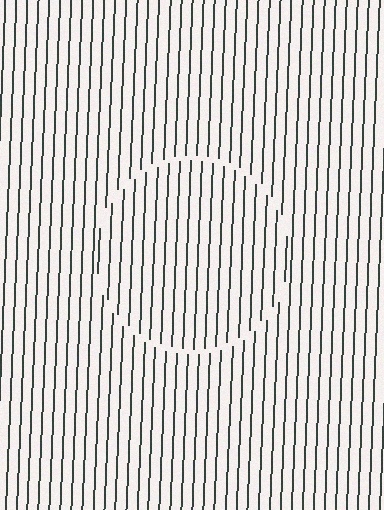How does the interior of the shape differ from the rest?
The interior of the shape contains the same grating, shifted by half a period — the contour is defined by the phase discontinuity where line-ends from the inner and outer gratings abut.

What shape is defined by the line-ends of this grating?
An illusory circle. The interior of the shape contains the same grating, shifted by half a period — the contour is defined by the phase discontinuity where line-ends from the inner and outer gratings abut.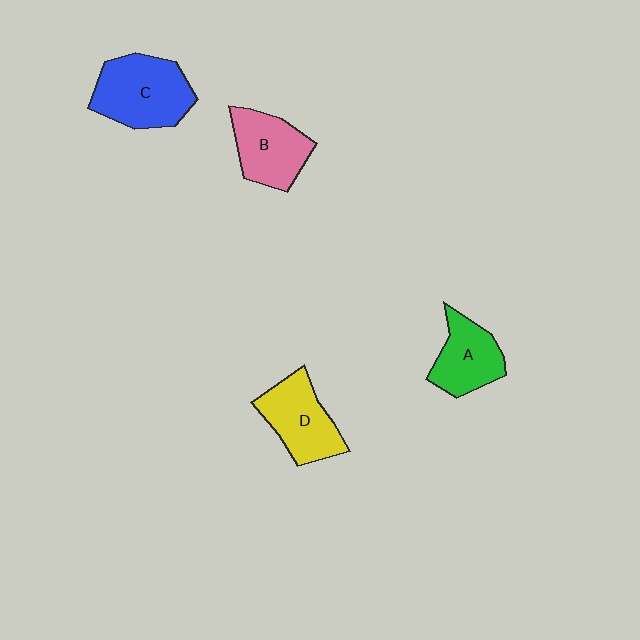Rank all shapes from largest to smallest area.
From largest to smallest: C (blue), D (yellow), B (pink), A (green).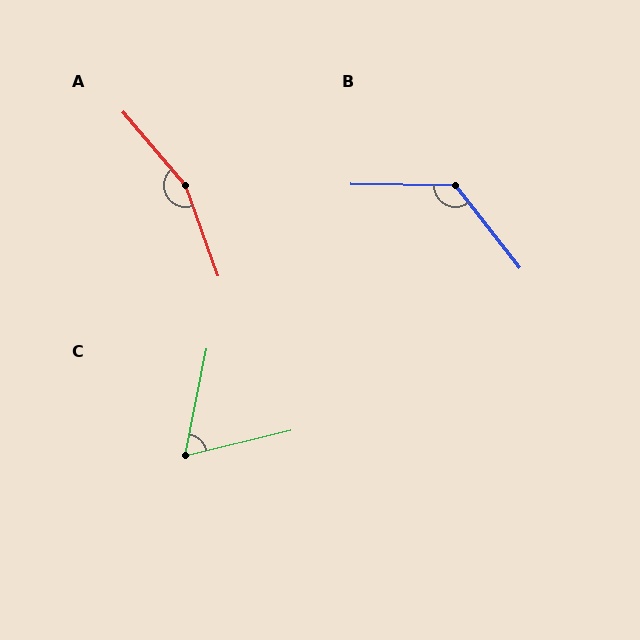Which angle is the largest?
A, at approximately 159 degrees.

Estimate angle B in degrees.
Approximately 128 degrees.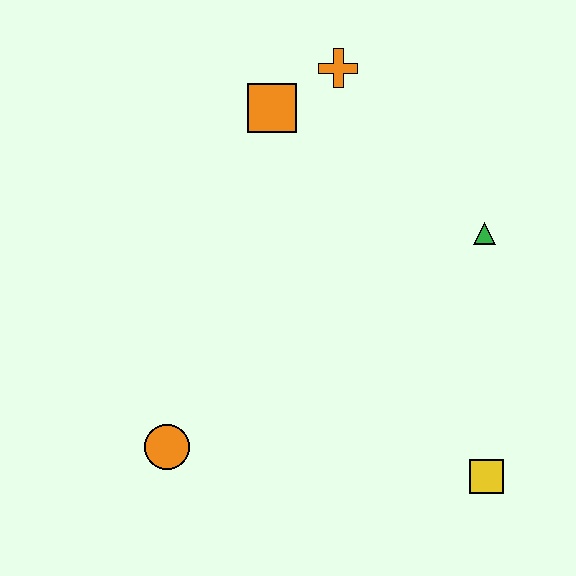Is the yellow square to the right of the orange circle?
Yes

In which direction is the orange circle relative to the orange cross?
The orange circle is below the orange cross.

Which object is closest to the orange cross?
The orange square is closest to the orange cross.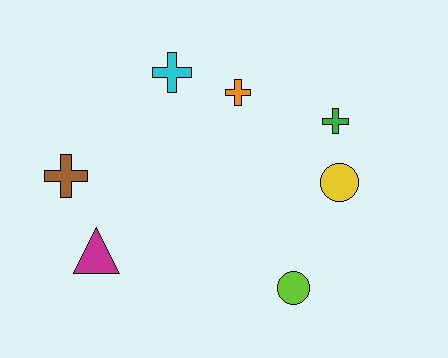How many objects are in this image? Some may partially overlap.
There are 7 objects.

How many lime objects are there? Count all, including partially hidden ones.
There is 1 lime object.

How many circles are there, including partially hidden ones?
There are 2 circles.